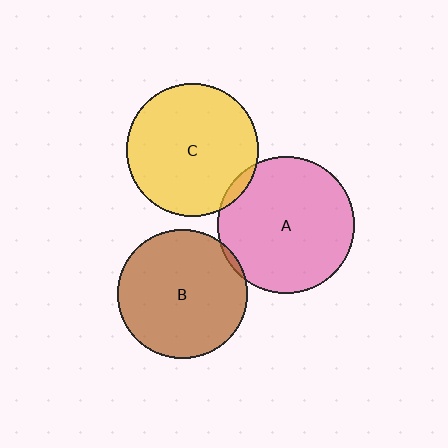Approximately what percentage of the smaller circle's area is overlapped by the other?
Approximately 5%.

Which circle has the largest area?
Circle A (pink).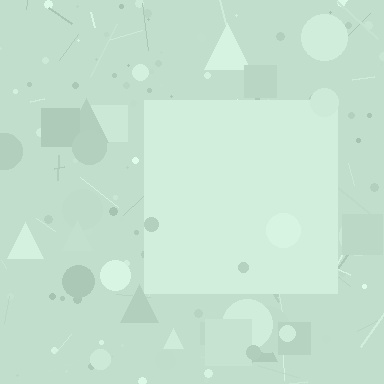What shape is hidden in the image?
A square is hidden in the image.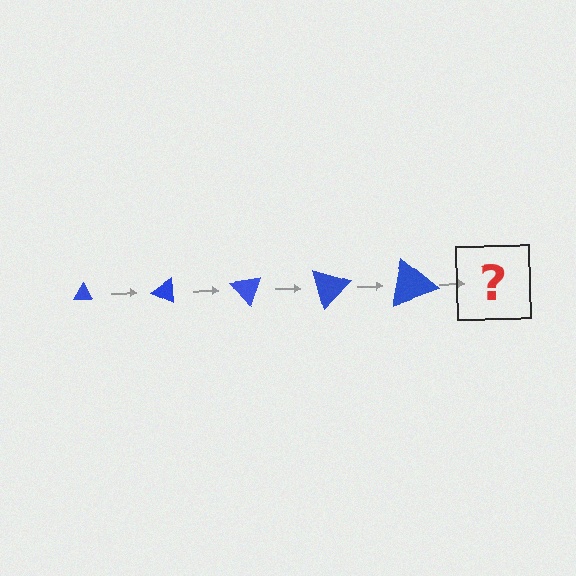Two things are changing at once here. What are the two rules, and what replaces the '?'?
The two rules are that the triangle grows larger each step and it rotates 25 degrees each step. The '?' should be a triangle, larger than the previous one and rotated 125 degrees from the start.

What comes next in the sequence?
The next element should be a triangle, larger than the previous one and rotated 125 degrees from the start.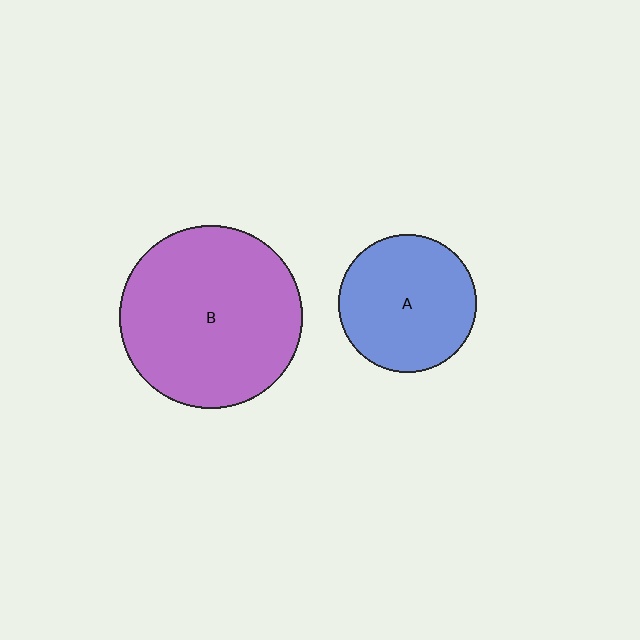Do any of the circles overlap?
No, none of the circles overlap.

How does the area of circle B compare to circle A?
Approximately 1.8 times.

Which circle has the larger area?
Circle B (purple).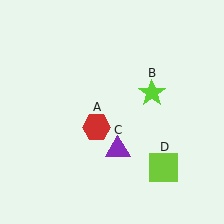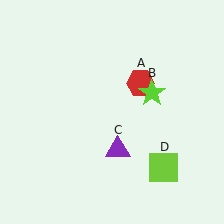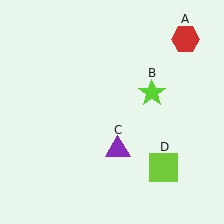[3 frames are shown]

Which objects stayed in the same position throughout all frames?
Lime star (object B) and purple triangle (object C) and lime square (object D) remained stationary.